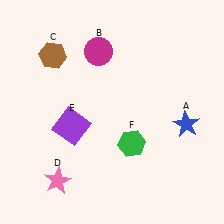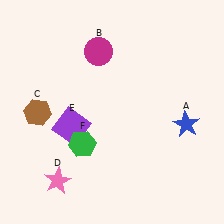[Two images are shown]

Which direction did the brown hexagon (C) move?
The brown hexagon (C) moved down.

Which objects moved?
The objects that moved are: the brown hexagon (C), the green hexagon (F).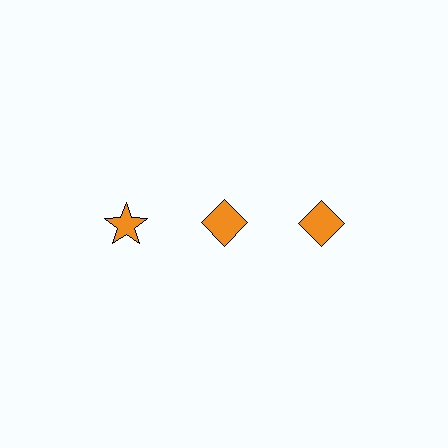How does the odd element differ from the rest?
It has a different shape: star instead of diamond.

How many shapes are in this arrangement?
There are 3 shapes arranged in a grid pattern.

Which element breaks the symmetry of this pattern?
The orange star in the top row, leftmost column breaks the symmetry. All other shapes are orange diamonds.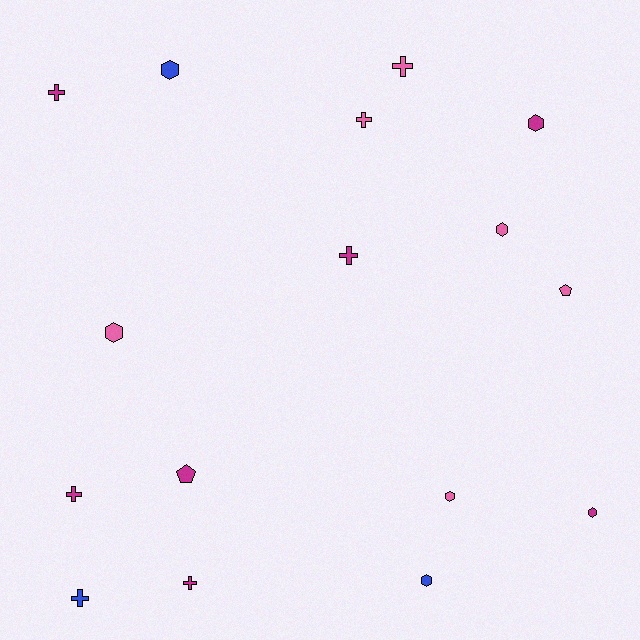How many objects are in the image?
There are 16 objects.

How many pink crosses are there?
There are 2 pink crosses.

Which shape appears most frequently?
Cross, with 7 objects.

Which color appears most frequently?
Magenta, with 7 objects.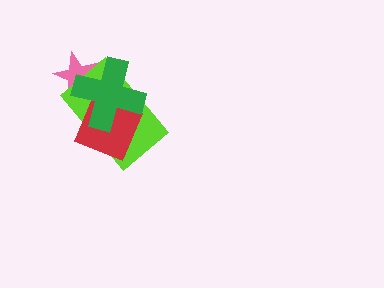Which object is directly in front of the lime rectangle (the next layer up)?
The red square is directly in front of the lime rectangle.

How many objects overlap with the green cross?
3 objects overlap with the green cross.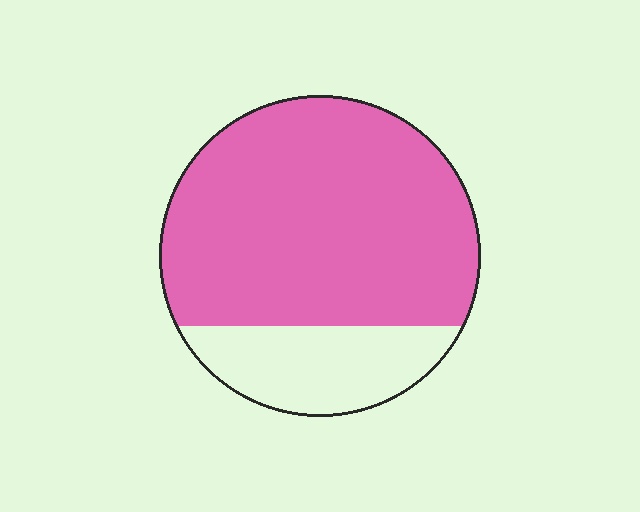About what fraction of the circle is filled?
About three quarters (3/4).